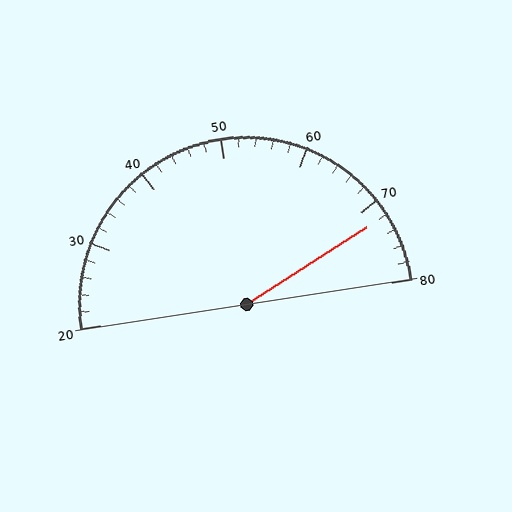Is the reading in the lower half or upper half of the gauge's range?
The reading is in the upper half of the range (20 to 80).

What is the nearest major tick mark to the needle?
The nearest major tick mark is 70.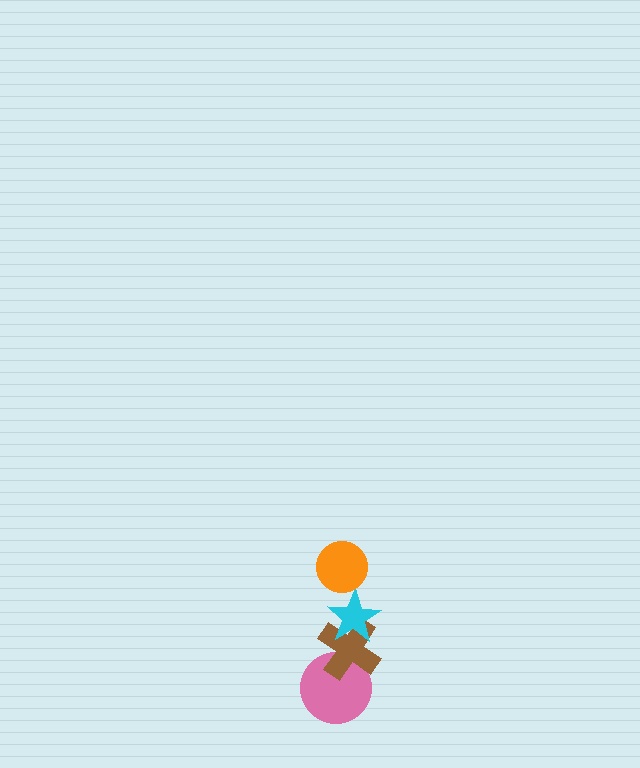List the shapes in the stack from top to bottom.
From top to bottom: the orange circle, the cyan star, the brown cross, the pink circle.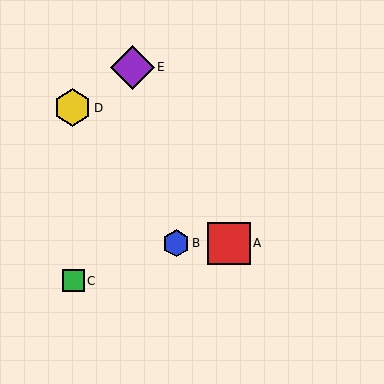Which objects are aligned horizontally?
Objects A, B are aligned horizontally.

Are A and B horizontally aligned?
Yes, both are at y≈243.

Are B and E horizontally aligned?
No, B is at y≈243 and E is at y≈67.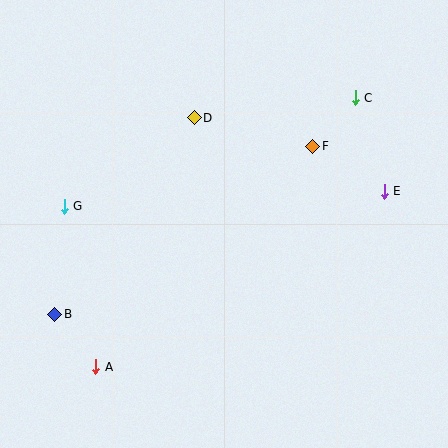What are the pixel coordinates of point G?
Point G is at (64, 206).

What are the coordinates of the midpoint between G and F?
The midpoint between G and F is at (188, 176).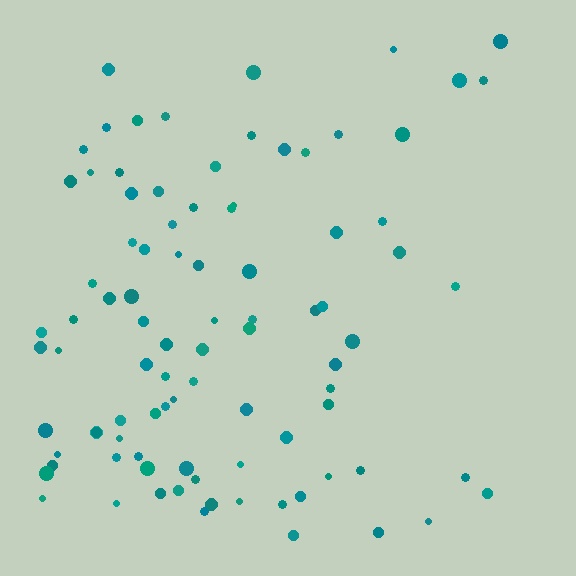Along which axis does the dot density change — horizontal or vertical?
Horizontal.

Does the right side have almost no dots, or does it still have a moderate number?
Still a moderate number, just noticeably fewer than the left.